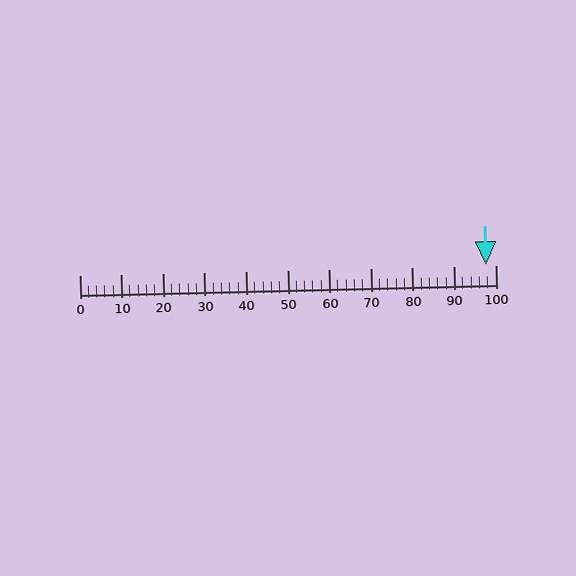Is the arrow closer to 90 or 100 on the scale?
The arrow is closer to 100.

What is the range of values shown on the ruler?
The ruler shows values from 0 to 100.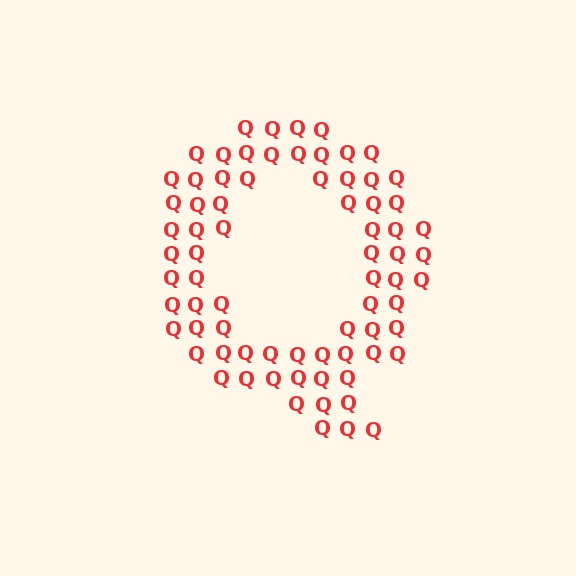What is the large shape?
The large shape is the letter Q.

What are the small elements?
The small elements are letter Q's.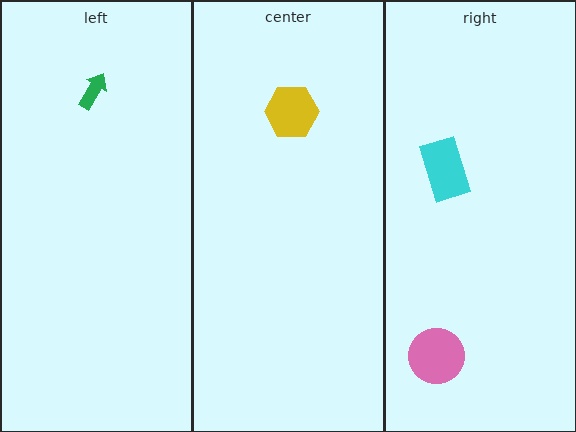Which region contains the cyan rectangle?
The right region.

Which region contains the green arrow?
The left region.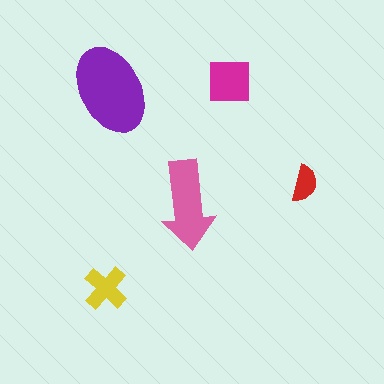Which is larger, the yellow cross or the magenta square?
The magenta square.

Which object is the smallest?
The red semicircle.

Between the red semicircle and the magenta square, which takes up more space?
The magenta square.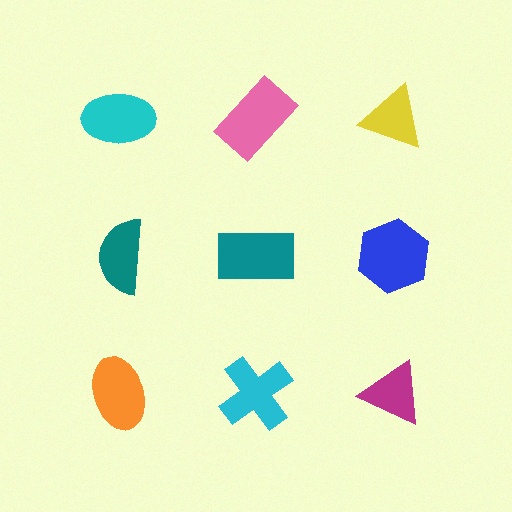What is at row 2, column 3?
A blue hexagon.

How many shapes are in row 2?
3 shapes.